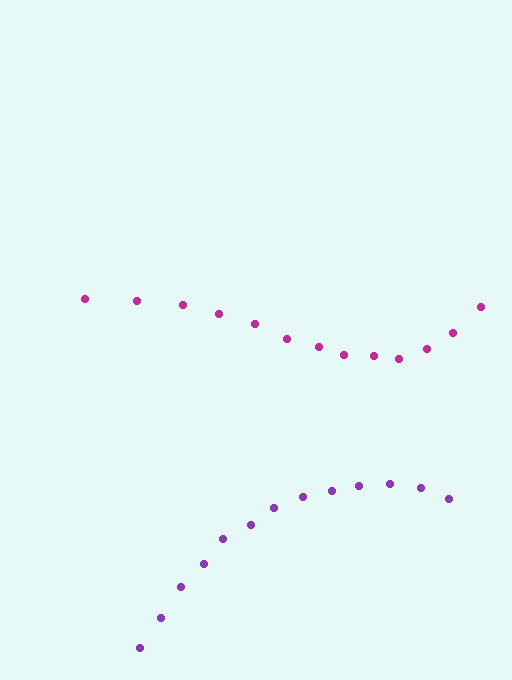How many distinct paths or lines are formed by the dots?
There are 2 distinct paths.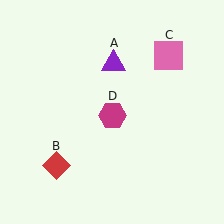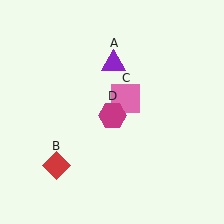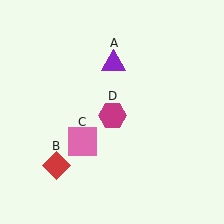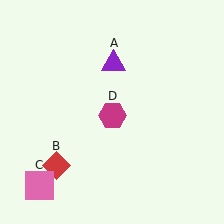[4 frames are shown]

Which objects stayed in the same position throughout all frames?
Purple triangle (object A) and red diamond (object B) and magenta hexagon (object D) remained stationary.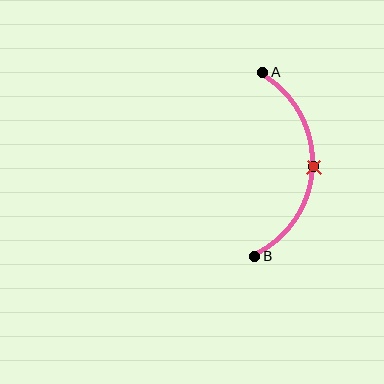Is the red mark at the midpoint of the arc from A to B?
Yes. The red mark lies on the arc at equal arc-length from both A and B — it is the arc midpoint.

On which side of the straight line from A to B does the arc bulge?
The arc bulges to the right of the straight line connecting A and B.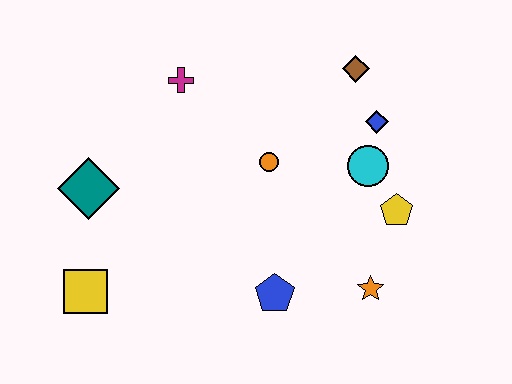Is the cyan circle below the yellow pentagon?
No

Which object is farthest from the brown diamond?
The yellow square is farthest from the brown diamond.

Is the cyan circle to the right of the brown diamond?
Yes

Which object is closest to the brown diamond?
The blue diamond is closest to the brown diamond.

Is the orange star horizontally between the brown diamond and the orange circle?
No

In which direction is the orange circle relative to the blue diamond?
The orange circle is to the left of the blue diamond.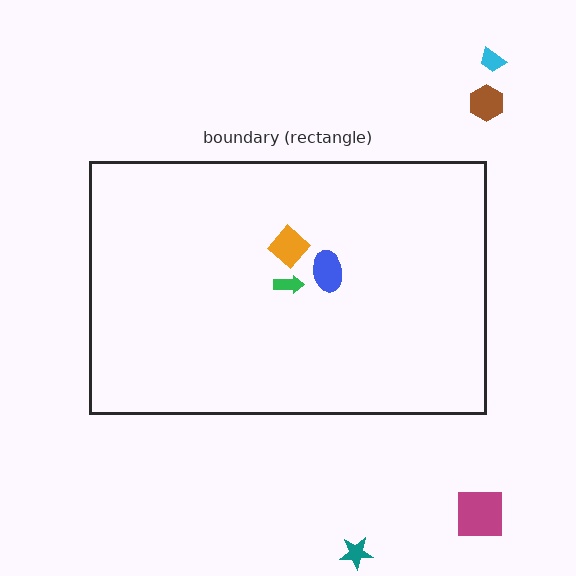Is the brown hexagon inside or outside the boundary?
Outside.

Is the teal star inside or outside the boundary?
Outside.